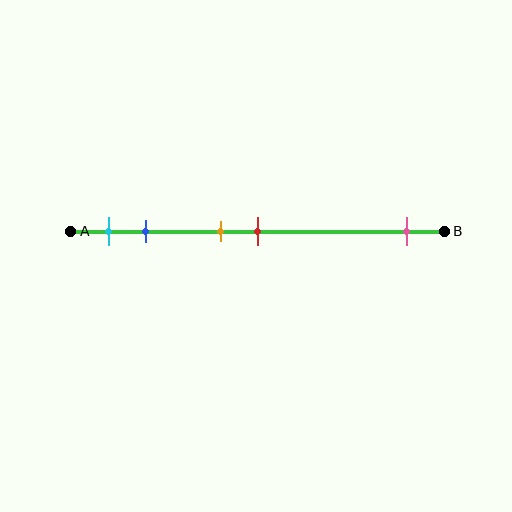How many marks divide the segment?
There are 5 marks dividing the segment.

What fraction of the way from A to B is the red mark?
The red mark is approximately 50% (0.5) of the way from A to B.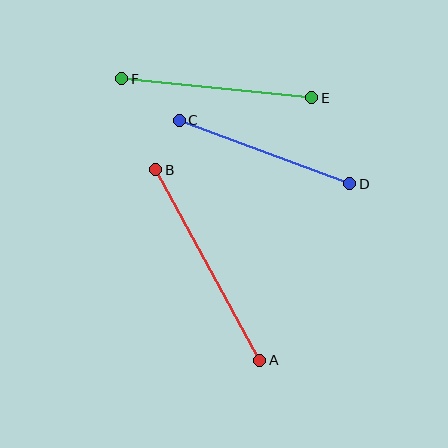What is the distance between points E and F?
The distance is approximately 191 pixels.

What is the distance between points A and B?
The distance is approximately 217 pixels.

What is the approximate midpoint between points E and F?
The midpoint is at approximately (217, 88) pixels.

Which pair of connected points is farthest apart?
Points A and B are farthest apart.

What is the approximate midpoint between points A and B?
The midpoint is at approximately (208, 265) pixels.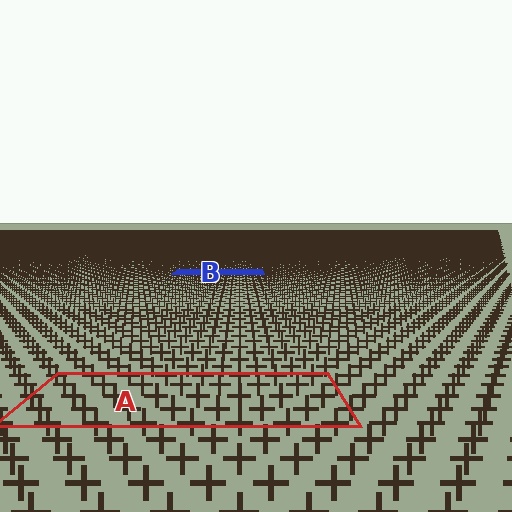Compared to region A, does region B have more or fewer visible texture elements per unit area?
Region B has more texture elements per unit area — they are packed more densely because it is farther away.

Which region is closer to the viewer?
Region A is closer. The texture elements there are larger and more spread out.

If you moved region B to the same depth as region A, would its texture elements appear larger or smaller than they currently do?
They would appear larger. At a closer depth, the same texture elements are projected at a bigger on-screen size.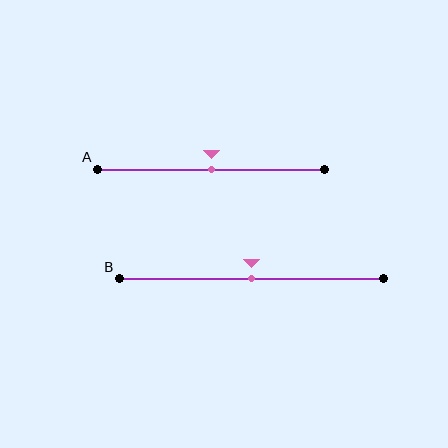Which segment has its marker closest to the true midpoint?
Segment A has its marker closest to the true midpoint.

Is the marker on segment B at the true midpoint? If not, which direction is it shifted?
Yes, the marker on segment B is at the true midpoint.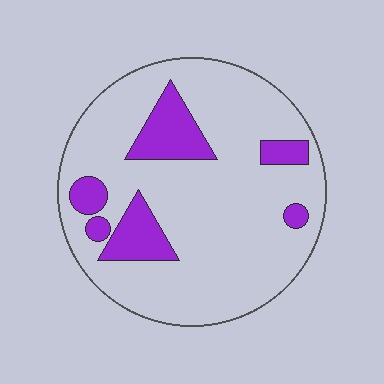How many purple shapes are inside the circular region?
6.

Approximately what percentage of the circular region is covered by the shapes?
Approximately 20%.